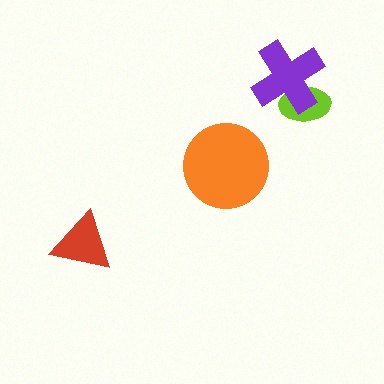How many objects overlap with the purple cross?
1 object overlaps with the purple cross.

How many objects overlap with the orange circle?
0 objects overlap with the orange circle.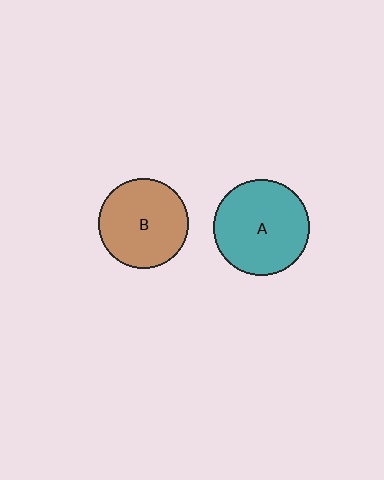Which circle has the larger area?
Circle A (teal).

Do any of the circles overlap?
No, none of the circles overlap.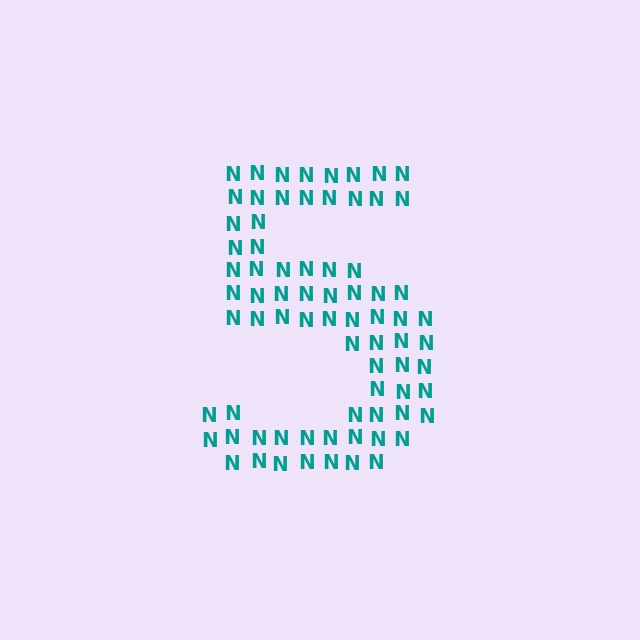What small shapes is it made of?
It is made of small letter N's.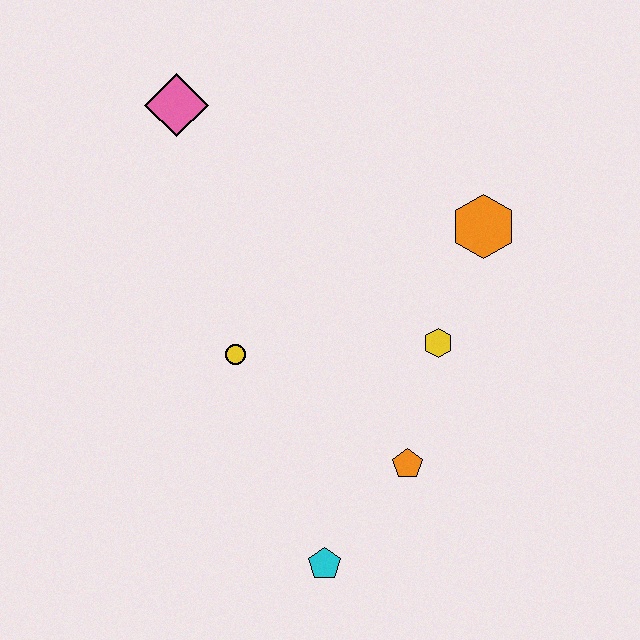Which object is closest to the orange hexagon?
The yellow hexagon is closest to the orange hexagon.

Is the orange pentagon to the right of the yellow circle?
Yes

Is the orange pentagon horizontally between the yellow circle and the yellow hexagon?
Yes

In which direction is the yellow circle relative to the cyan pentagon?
The yellow circle is above the cyan pentagon.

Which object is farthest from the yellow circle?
The orange hexagon is farthest from the yellow circle.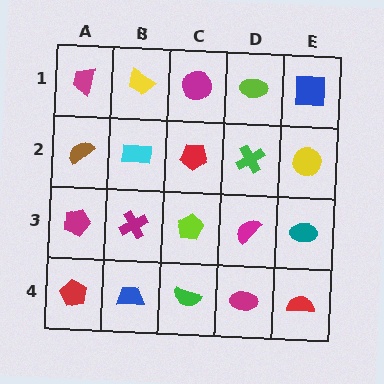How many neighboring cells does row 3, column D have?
4.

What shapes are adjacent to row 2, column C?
A magenta circle (row 1, column C), a lime pentagon (row 3, column C), a cyan rectangle (row 2, column B), a green cross (row 2, column D).